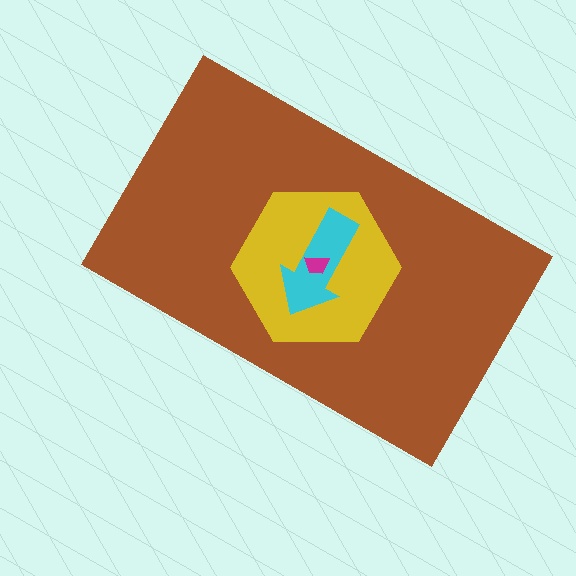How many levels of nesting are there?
4.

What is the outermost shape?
The brown rectangle.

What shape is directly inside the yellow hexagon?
The cyan arrow.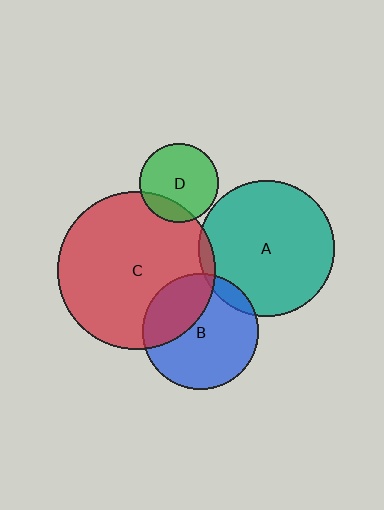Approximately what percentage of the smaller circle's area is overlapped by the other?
Approximately 5%.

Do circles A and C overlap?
Yes.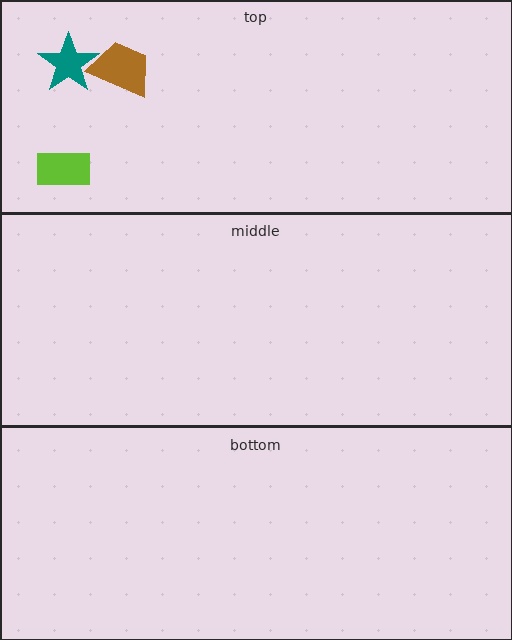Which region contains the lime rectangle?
The top region.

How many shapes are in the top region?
3.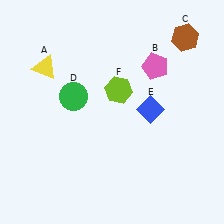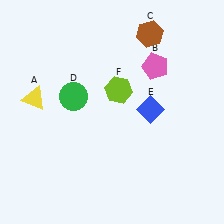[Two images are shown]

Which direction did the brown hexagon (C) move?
The brown hexagon (C) moved left.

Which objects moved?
The objects that moved are: the yellow triangle (A), the brown hexagon (C).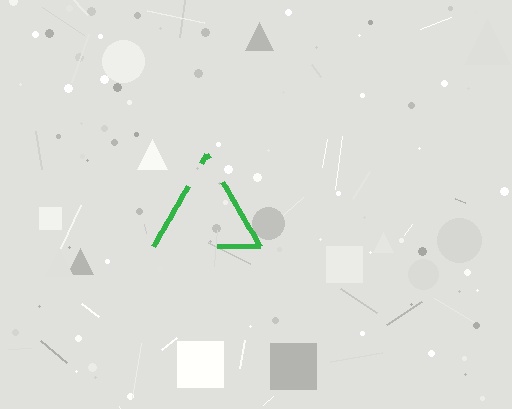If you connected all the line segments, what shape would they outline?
They would outline a triangle.